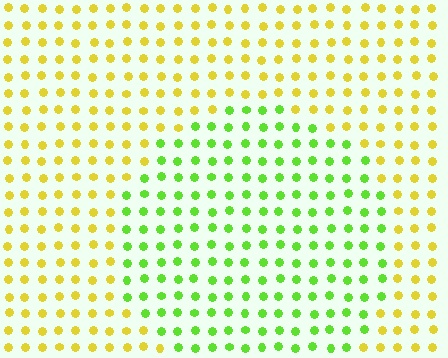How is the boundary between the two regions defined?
The boundary is defined purely by a slight shift in hue (about 49 degrees). Spacing, size, and orientation are identical on both sides.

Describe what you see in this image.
The image is filled with small yellow elements in a uniform arrangement. A circle-shaped region is visible where the elements are tinted to a slightly different hue, forming a subtle color boundary.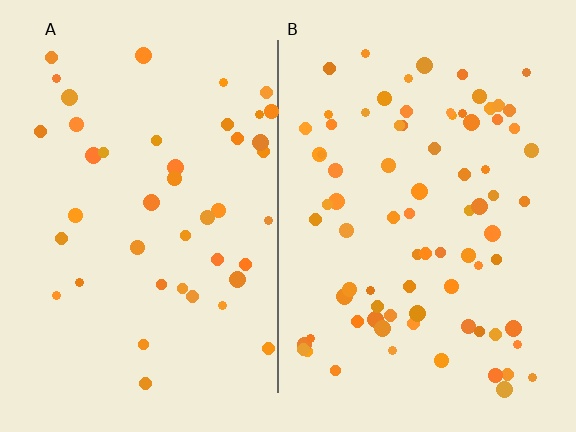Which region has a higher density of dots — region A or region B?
B (the right).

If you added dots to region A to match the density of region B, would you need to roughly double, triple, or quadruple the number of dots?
Approximately double.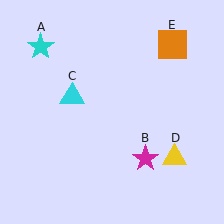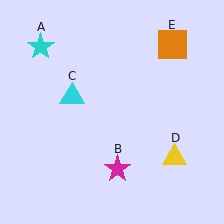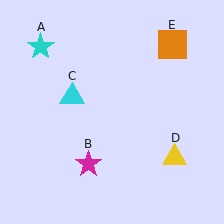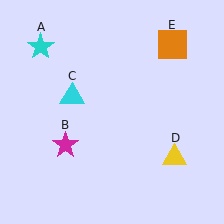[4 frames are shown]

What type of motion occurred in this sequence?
The magenta star (object B) rotated clockwise around the center of the scene.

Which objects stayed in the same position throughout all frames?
Cyan star (object A) and cyan triangle (object C) and yellow triangle (object D) and orange square (object E) remained stationary.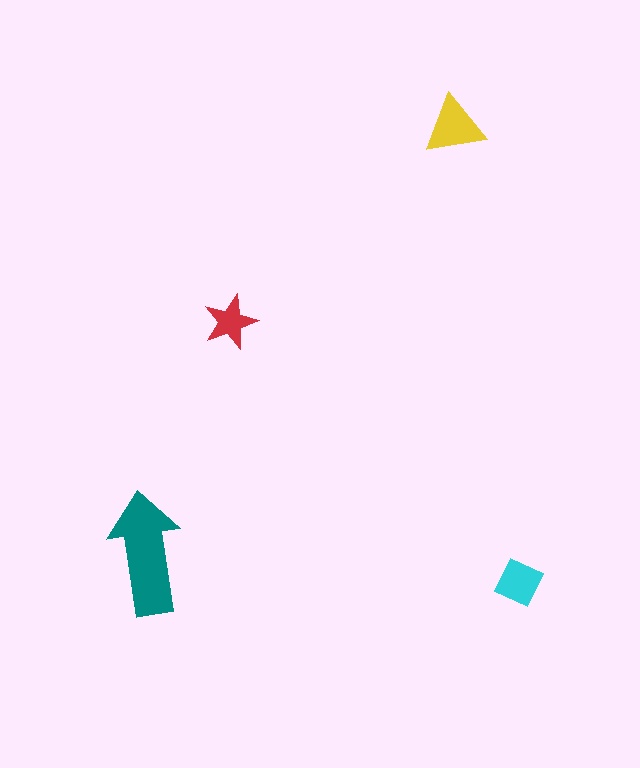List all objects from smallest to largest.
The red star, the cyan diamond, the yellow triangle, the teal arrow.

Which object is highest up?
The yellow triangle is topmost.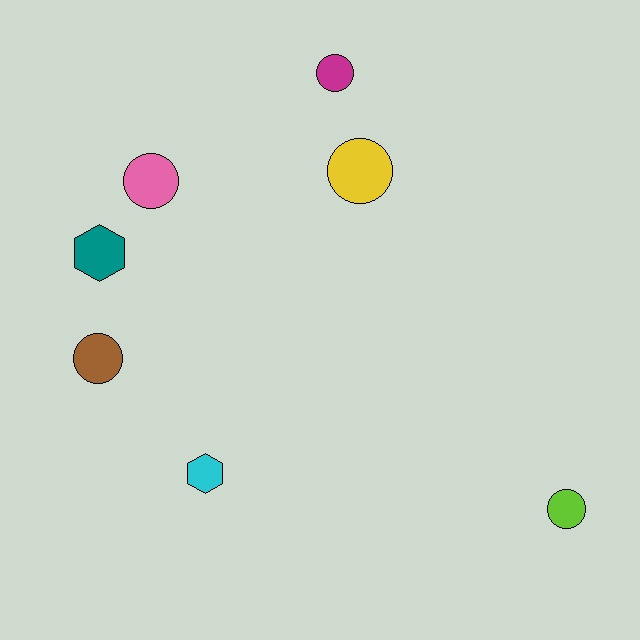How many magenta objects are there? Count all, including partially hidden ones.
There is 1 magenta object.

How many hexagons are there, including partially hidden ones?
There are 2 hexagons.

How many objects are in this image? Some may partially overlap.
There are 7 objects.